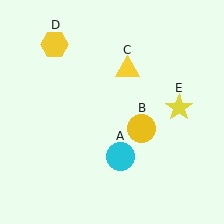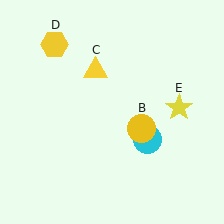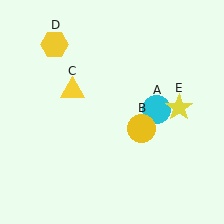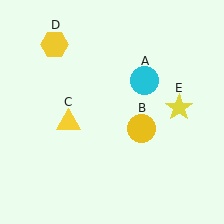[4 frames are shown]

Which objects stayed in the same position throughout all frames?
Yellow circle (object B) and yellow hexagon (object D) and yellow star (object E) remained stationary.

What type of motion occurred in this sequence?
The cyan circle (object A), yellow triangle (object C) rotated counterclockwise around the center of the scene.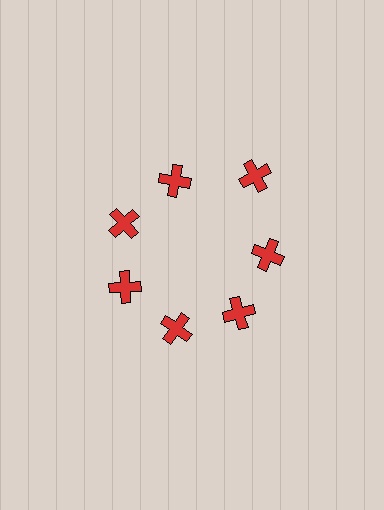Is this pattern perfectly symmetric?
No. The 7 red crosses are arranged in a ring, but one element near the 1 o'clock position is pushed outward from the center, breaking the 7-fold rotational symmetry.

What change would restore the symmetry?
The symmetry would be restored by moving it inward, back onto the ring so that all 7 crosses sit at equal angles and equal distance from the center.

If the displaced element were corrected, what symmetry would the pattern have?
It would have 7-fold rotational symmetry — the pattern would map onto itself every 51 degrees.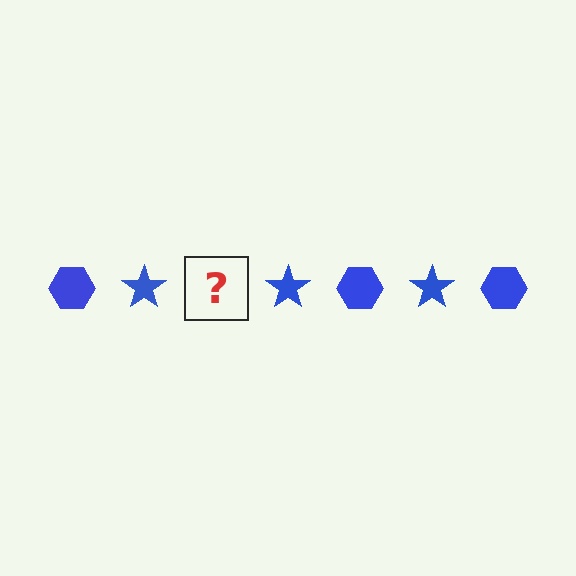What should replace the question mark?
The question mark should be replaced with a blue hexagon.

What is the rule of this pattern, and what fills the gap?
The rule is that the pattern cycles through hexagon, star shapes in blue. The gap should be filled with a blue hexagon.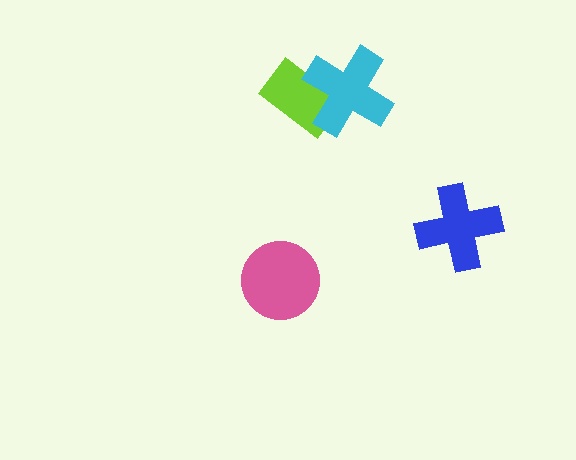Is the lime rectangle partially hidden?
Yes, it is partially covered by another shape.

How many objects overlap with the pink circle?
0 objects overlap with the pink circle.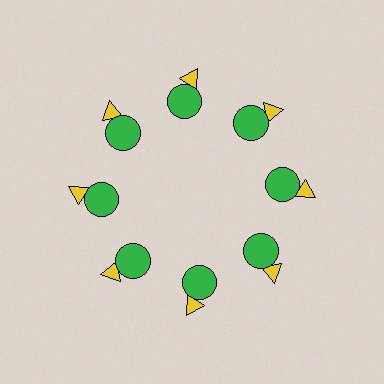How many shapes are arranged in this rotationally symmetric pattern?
There are 16 shapes, arranged in 8 groups of 2.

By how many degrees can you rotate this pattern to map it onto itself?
The pattern maps onto itself every 45 degrees of rotation.